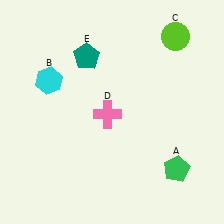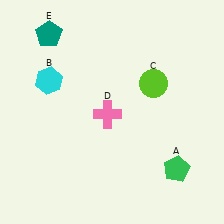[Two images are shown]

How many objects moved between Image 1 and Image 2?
2 objects moved between the two images.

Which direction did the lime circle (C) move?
The lime circle (C) moved down.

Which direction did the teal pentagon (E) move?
The teal pentagon (E) moved left.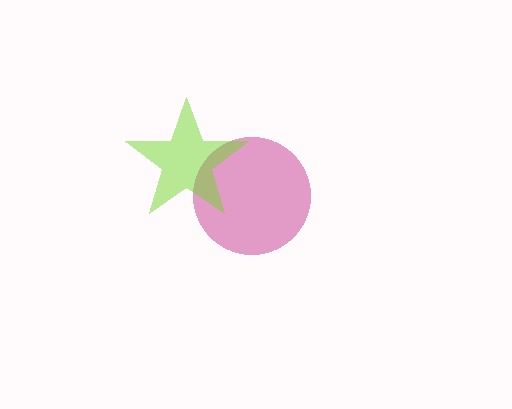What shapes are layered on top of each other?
The layered shapes are: a magenta circle, a lime star.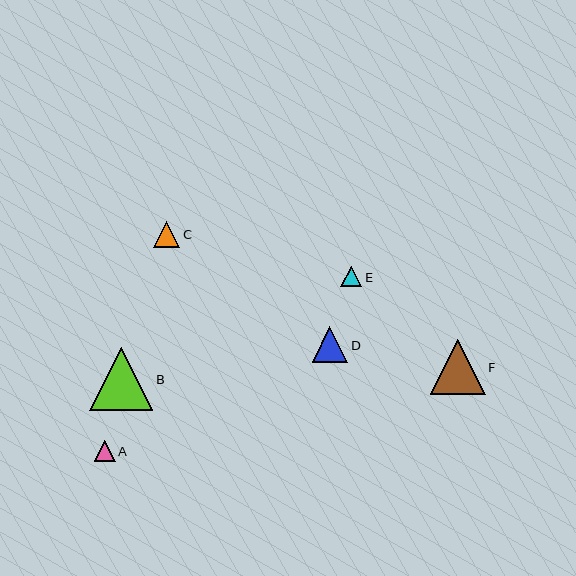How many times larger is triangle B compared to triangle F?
Triangle B is approximately 1.2 times the size of triangle F.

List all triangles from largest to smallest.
From largest to smallest: B, F, D, C, A, E.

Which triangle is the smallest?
Triangle E is the smallest with a size of approximately 21 pixels.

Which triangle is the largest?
Triangle B is the largest with a size of approximately 64 pixels.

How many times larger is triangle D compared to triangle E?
Triangle D is approximately 1.7 times the size of triangle E.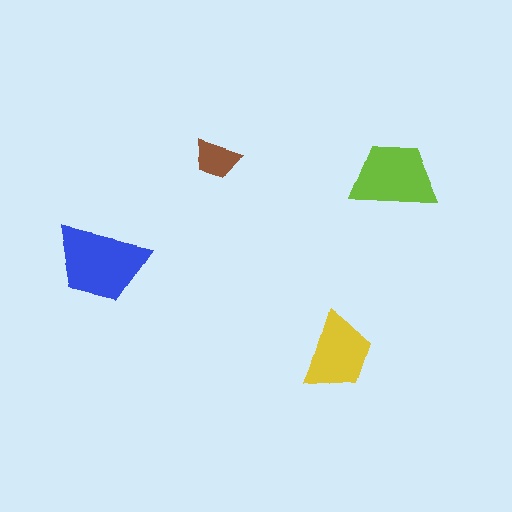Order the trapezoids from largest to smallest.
the blue one, the lime one, the yellow one, the brown one.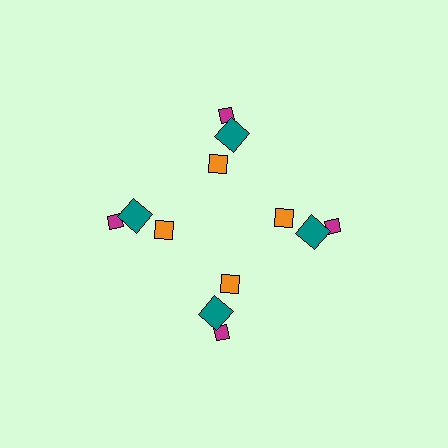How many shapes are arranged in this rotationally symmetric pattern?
There are 12 shapes, arranged in 4 groups of 3.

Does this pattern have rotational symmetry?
Yes, this pattern has 4-fold rotational symmetry. It looks the same after rotating 90 degrees around the center.